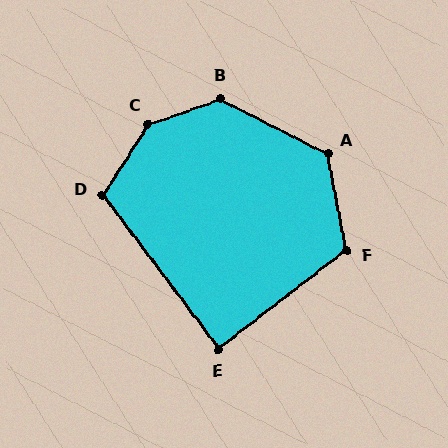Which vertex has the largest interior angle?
C, at approximately 143 degrees.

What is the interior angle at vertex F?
Approximately 117 degrees (obtuse).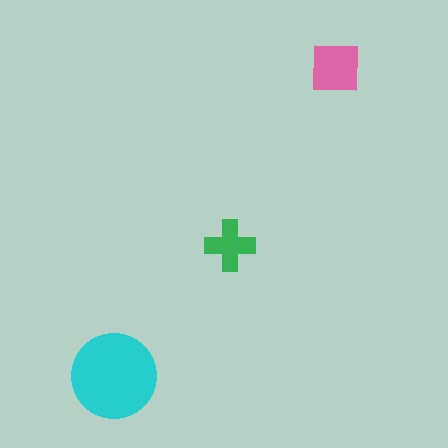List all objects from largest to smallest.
The cyan circle, the pink square, the green cross.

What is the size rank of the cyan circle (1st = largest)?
1st.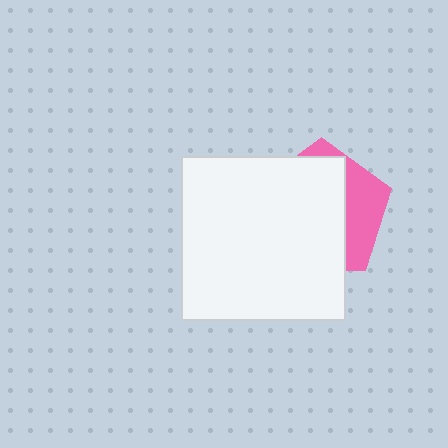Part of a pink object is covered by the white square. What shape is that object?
It is a pentagon.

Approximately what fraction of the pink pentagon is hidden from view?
Roughly 69% of the pink pentagon is hidden behind the white square.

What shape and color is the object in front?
The object in front is a white square.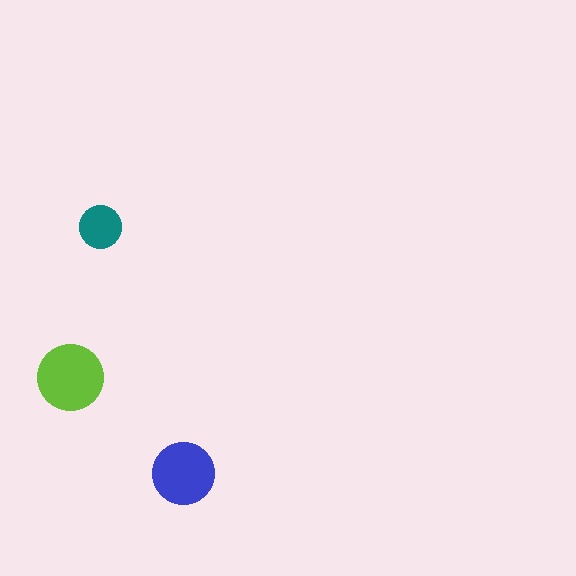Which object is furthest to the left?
The lime circle is leftmost.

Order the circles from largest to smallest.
the lime one, the blue one, the teal one.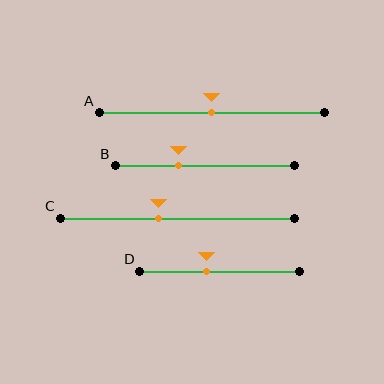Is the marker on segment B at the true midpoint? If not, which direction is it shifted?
No, the marker on segment B is shifted to the left by about 15% of the segment length.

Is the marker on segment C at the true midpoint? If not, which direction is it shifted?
No, the marker on segment C is shifted to the left by about 8% of the segment length.